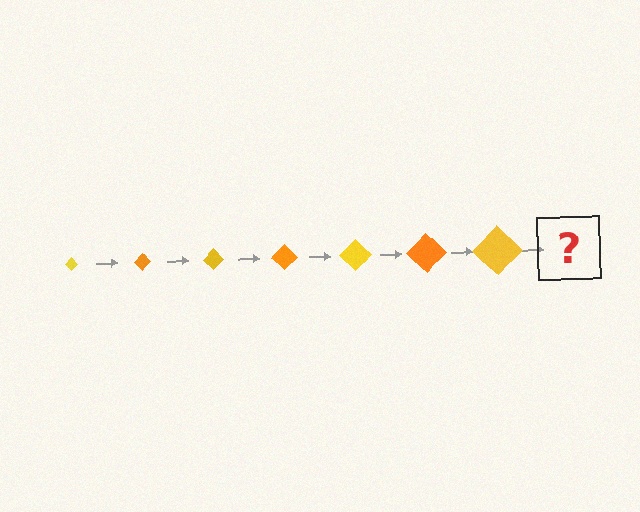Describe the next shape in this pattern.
It should be an orange diamond, larger than the previous one.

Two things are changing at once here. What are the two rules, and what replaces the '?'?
The two rules are that the diamond grows larger each step and the color cycles through yellow and orange. The '?' should be an orange diamond, larger than the previous one.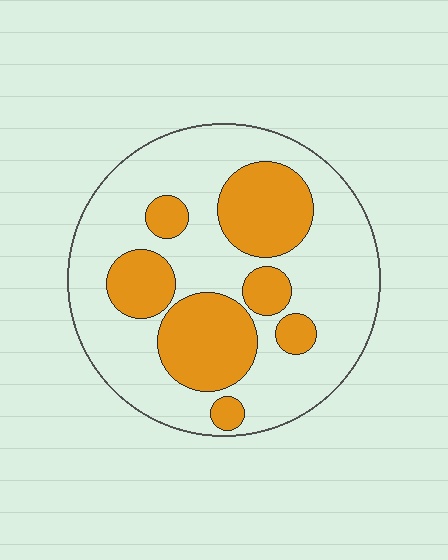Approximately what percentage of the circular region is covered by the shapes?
Approximately 30%.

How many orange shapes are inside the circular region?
7.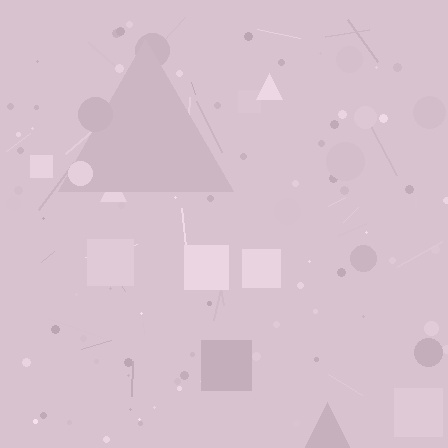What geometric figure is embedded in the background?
A triangle is embedded in the background.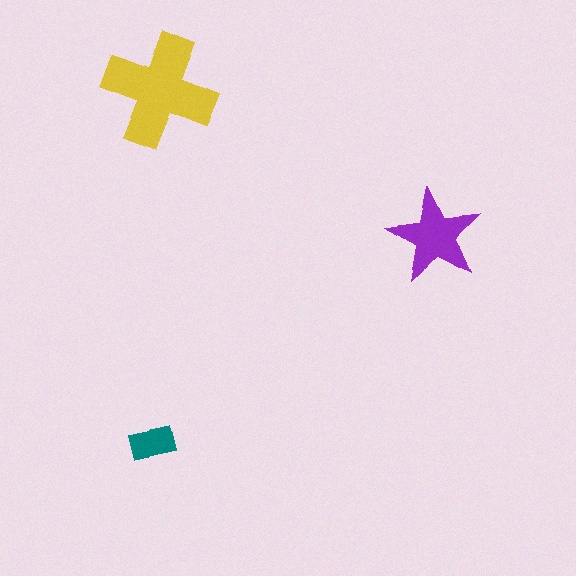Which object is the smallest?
The teal rectangle.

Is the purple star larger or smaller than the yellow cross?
Smaller.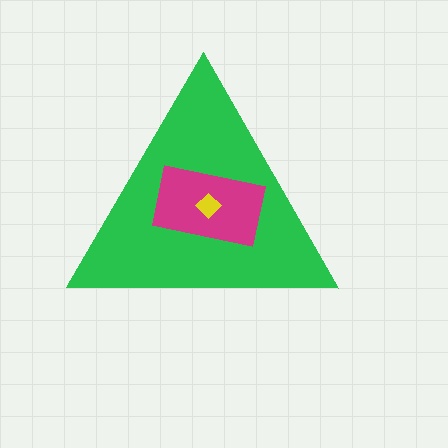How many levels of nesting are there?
3.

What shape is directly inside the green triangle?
The magenta rectangle.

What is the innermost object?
The yellow diamond.